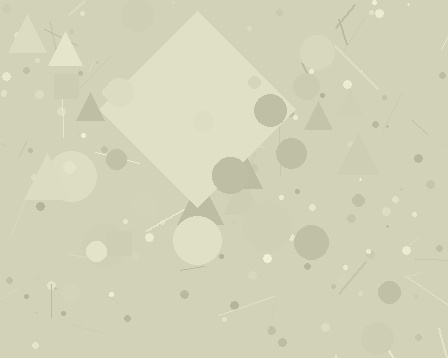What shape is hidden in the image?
A diamond is hidden in the image.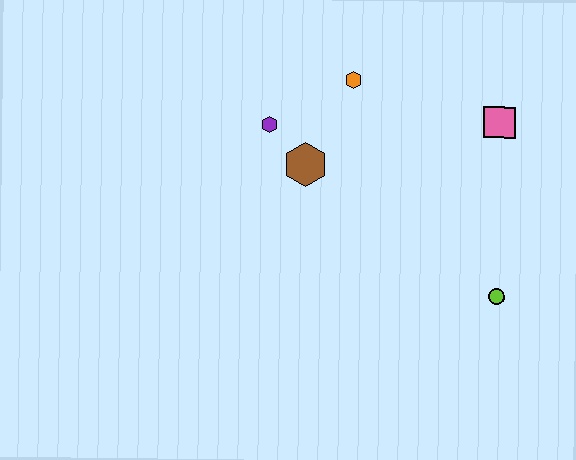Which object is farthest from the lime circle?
The purple hexagon is farthest from the lime circle.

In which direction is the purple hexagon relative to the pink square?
The purple hexagon is to the left of the pink square.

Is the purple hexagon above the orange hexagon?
No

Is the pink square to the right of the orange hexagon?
Yes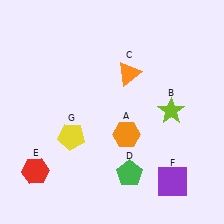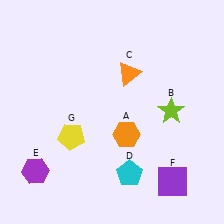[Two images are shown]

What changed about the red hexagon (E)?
In Image 1, E is red. In Image 2, it changed to purple.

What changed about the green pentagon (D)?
In Image 1, D is green. In Image 2, it changed to cyan.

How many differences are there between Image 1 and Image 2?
There are 2 differences between the two images.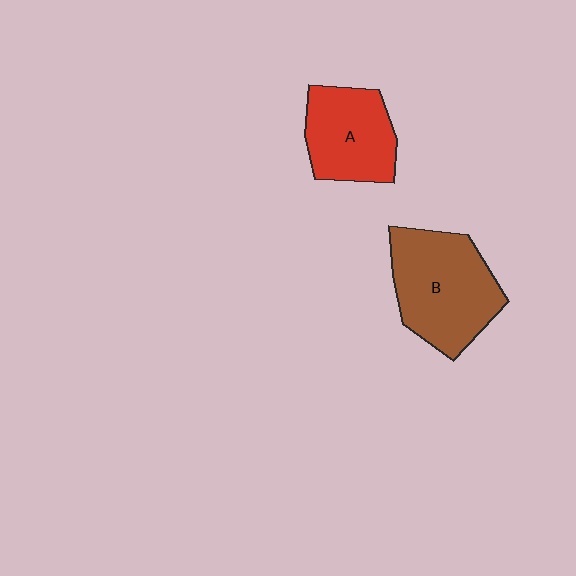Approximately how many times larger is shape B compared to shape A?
Approximately 1.4 times.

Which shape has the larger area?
Shape B (brown).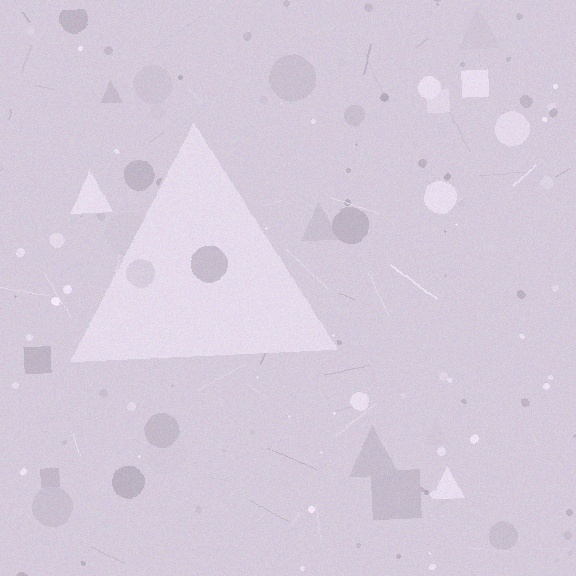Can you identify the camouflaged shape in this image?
The camouflaged shape is a triangle.